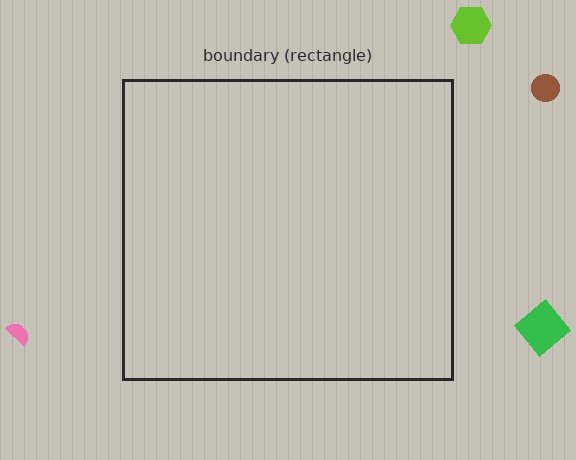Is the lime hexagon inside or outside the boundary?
Outside.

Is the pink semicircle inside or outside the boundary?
Outside.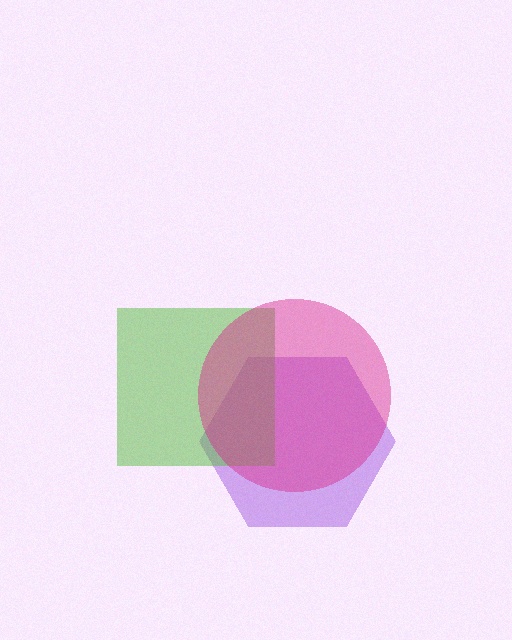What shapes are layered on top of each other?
The layered shapes are: a purple hexagon, a lime square, a magenta circle.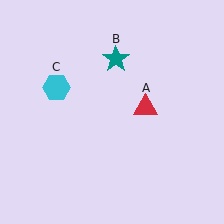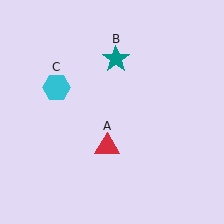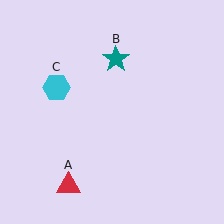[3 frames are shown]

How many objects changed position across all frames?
1 object changed position: red triangle (object A).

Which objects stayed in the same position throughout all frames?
Teal star (object B) and cyan hexagon (object C) remained stationary.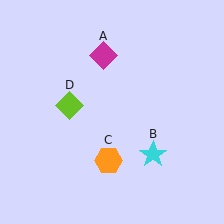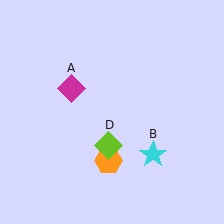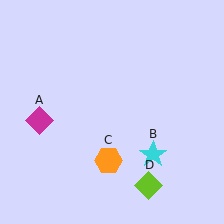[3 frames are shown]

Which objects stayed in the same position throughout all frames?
Cyan star (object B) and orange hexagon (object C) remained stationary.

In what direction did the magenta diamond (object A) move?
The magenta diamond (object A) moved down and to the left.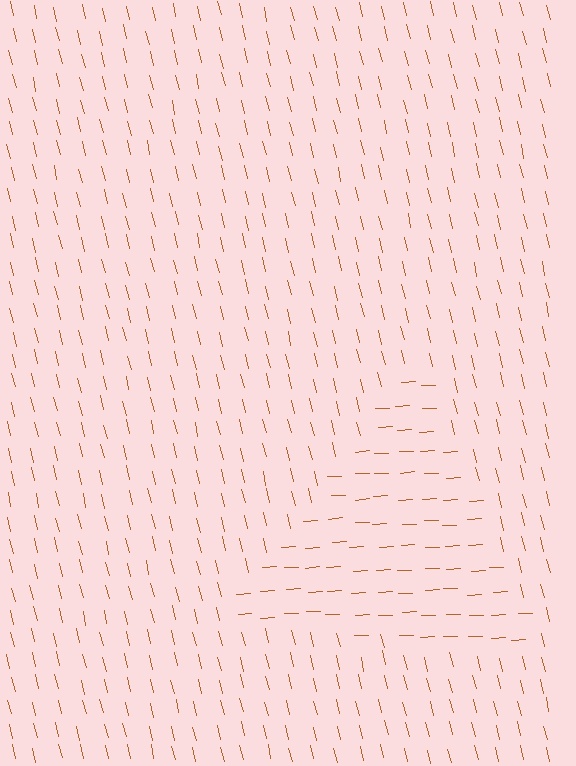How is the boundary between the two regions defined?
The boundary is defined purely by a change in line orientation (approximately 79 degrees difference). All lines are the same color and thickness.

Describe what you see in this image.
The image is filled with small brown line segments. A triangle region in the image has lines oriented differently from the surrounding lines, creating a visible texture boundary.